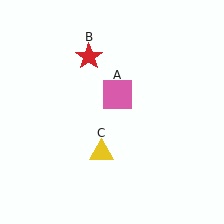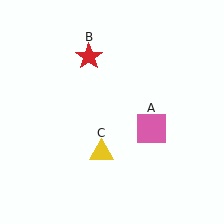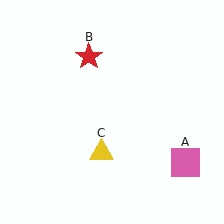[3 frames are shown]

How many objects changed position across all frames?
1 object changed position: pink square (object A).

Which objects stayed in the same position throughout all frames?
Red star (object B) and yellow triangle (object C) remained stationary.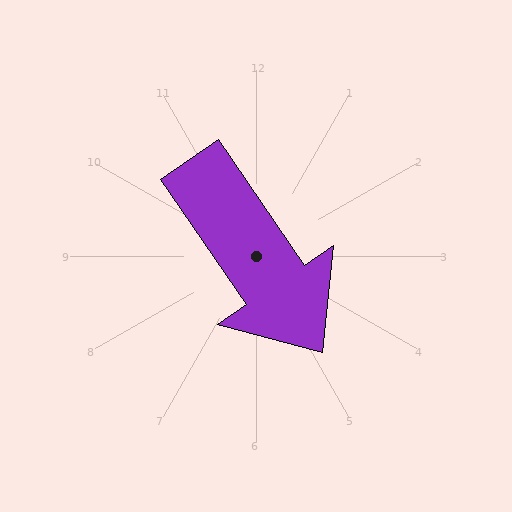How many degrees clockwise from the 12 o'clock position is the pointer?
Approximately 146 degrees.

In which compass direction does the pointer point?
Southeast.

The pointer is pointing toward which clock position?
Roughly 5 o'clock.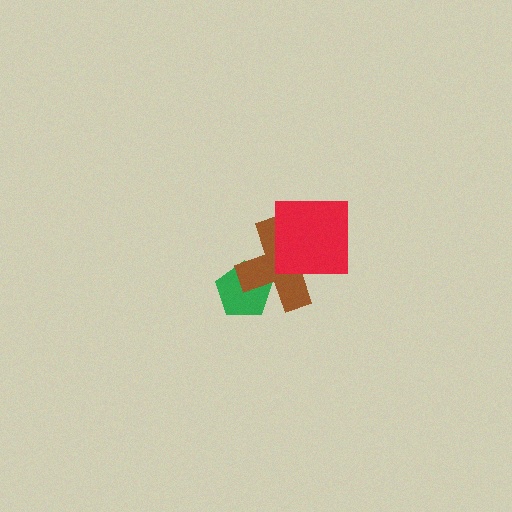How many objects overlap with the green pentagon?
1 object overlaps with the green pentagon.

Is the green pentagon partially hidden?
Yes, it is partially covered by another shape.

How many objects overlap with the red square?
1 object overlaps with the red square.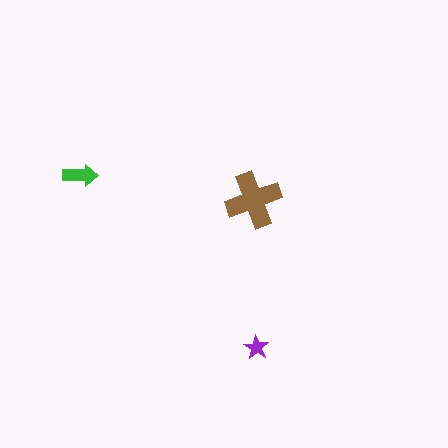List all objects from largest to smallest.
The brown cross, the green arrow, the purple star.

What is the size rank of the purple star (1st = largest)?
3rd.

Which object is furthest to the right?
The purple star is rightmost.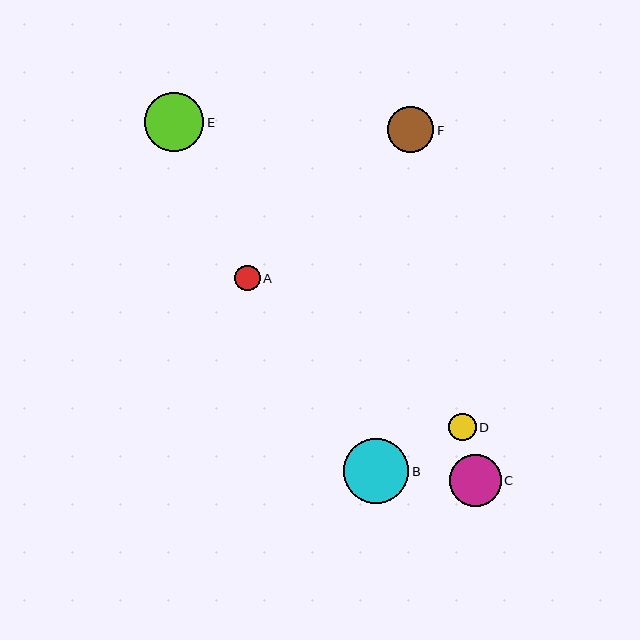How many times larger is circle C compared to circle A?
Circle C is approximately 2.1 times the size of circle A.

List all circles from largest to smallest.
From largest to smallest: B, E, C, F, D, A.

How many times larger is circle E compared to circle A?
Circle E is approximately 2.4 times the size of circle A.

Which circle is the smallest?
Circle A is the smallest with a size of approximately 25 pixels.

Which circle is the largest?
Circle B is the largest with a size of approximately 65 pixels.